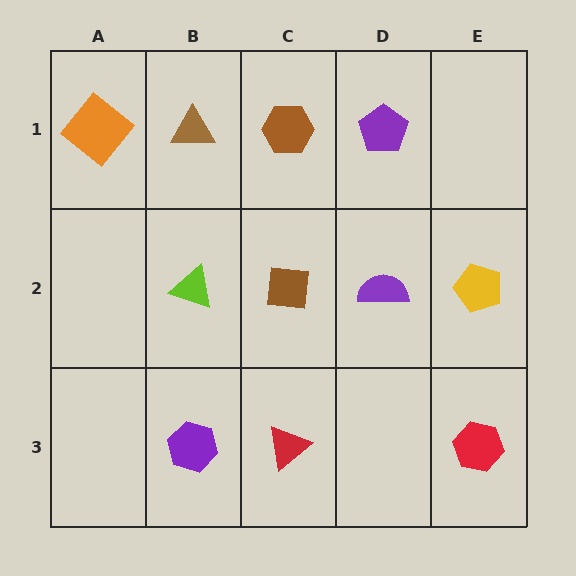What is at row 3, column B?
A purple hexagon.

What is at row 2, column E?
A yellow pentagon.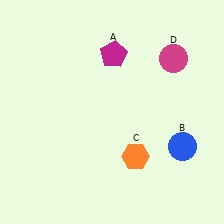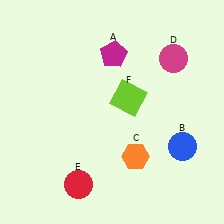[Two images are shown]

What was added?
A red circle (E), a lime square (F) were added in Image 2.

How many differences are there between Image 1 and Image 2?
There are 2 differences between the two images.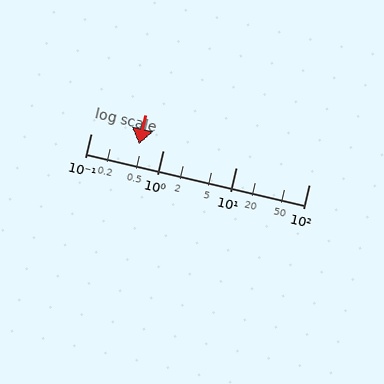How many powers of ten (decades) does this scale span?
The scale spans 3 decades, from 0.1 to 100.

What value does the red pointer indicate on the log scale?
The pointer indicates approximately 0.46.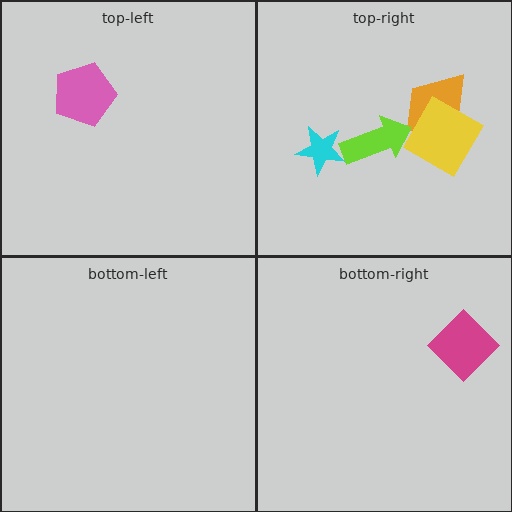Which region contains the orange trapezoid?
The top-right region.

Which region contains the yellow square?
The top-right region.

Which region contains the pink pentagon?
The top-left region.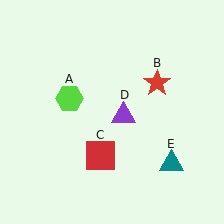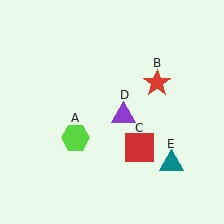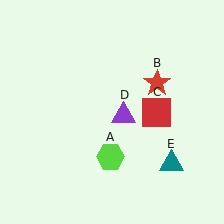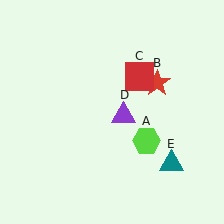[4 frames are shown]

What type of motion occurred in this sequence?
The lime hexagon (object A), red square (object C) rotated counterclockwise around the center of the scene.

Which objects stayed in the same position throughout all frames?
Red star (object B) and purple triangle (object D) and teal triangle (object E) remained stationary.